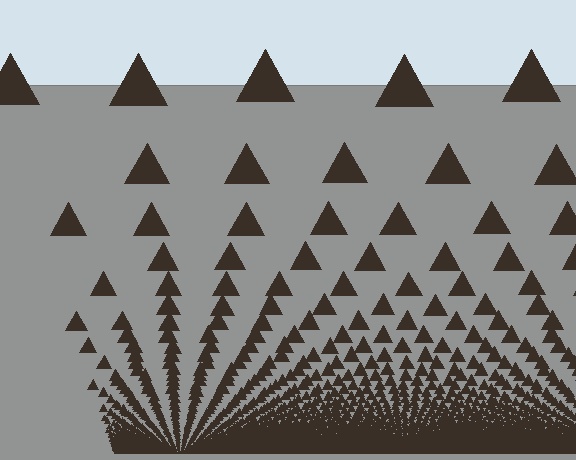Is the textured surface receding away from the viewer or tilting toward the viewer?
The surface appears to tilt toward the viewer. Texture elements get larger and sparser toward the top.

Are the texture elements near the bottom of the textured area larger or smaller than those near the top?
Smaller. The gradient is inverted — elements near the bottom are smaller and denser.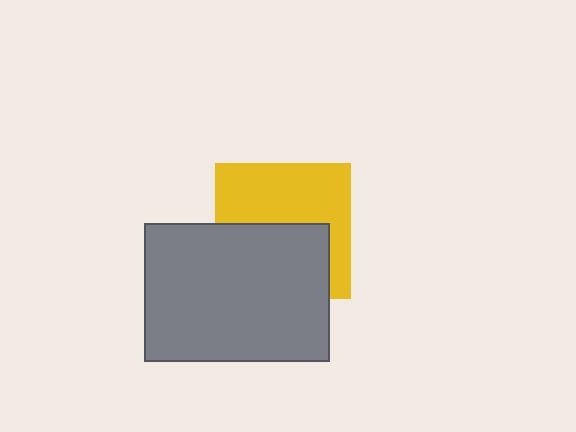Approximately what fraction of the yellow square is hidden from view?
Roughly 47% of the yellow square is hidden behind the gray rectangle.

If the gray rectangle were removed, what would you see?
You would see the complete yellow square.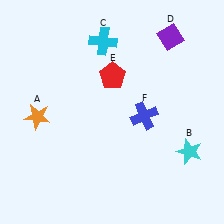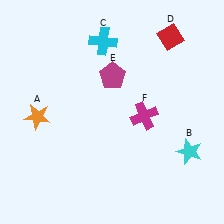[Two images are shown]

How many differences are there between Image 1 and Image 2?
There are 3 differences between the two images.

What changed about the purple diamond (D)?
In Image 1, D is purple. In Image 2, it changed to red.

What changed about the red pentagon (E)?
In Image 1, E is red. In Image 2, it changed to magenta.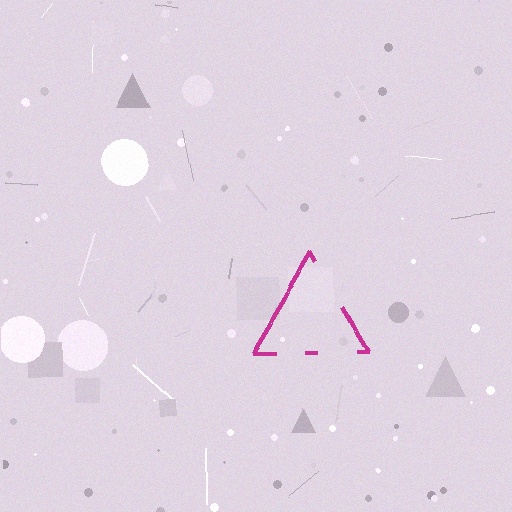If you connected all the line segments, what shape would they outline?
They would outline a triangle.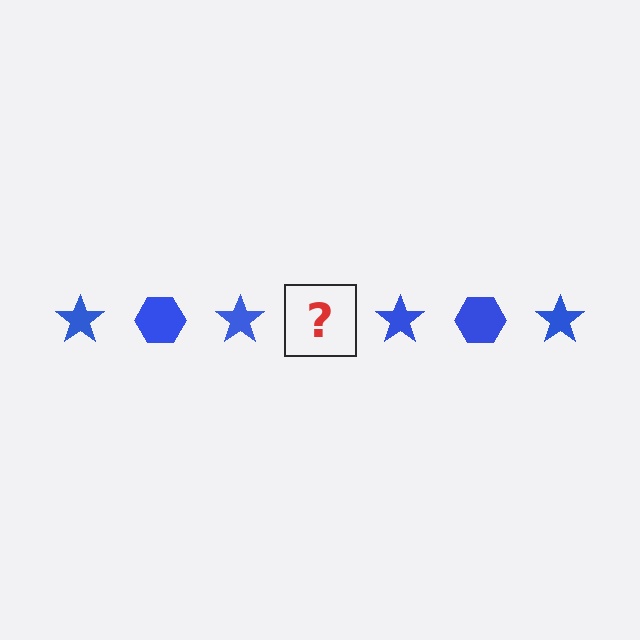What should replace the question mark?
The question mark should be replaced with a blue hexagon.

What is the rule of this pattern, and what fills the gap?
The rule is that the pattern cycles through star, hexagon shapes in blue. The gap should be filled with a blue hexagon.